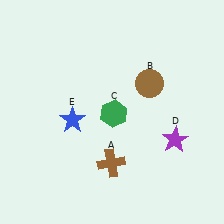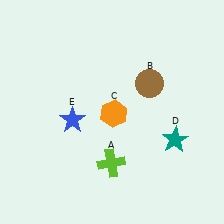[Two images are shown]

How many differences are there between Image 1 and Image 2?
There are 3 differences between the two images.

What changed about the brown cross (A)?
In Image 1, A is brown. In Image 2, it changed to lime.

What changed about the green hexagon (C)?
In Image 1, C is green. In Image 2, it changed to orange.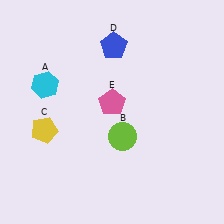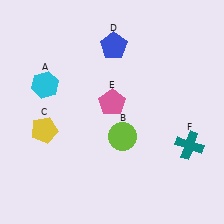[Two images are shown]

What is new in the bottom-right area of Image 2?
A teal cross (F) was added in the bottom-right area of Image 2.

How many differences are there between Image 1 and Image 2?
There is 1 difference between the two images.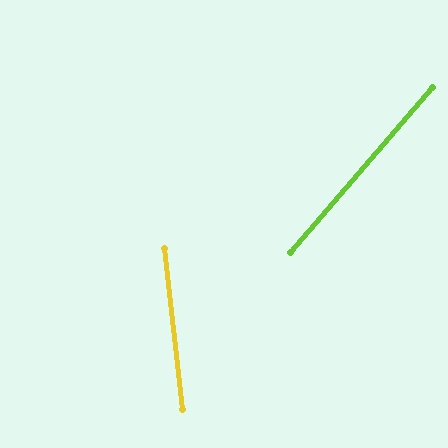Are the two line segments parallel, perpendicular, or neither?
Neither parallel nor perpendicular — they differ by about 47°.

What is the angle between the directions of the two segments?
Approximately 47 degrees.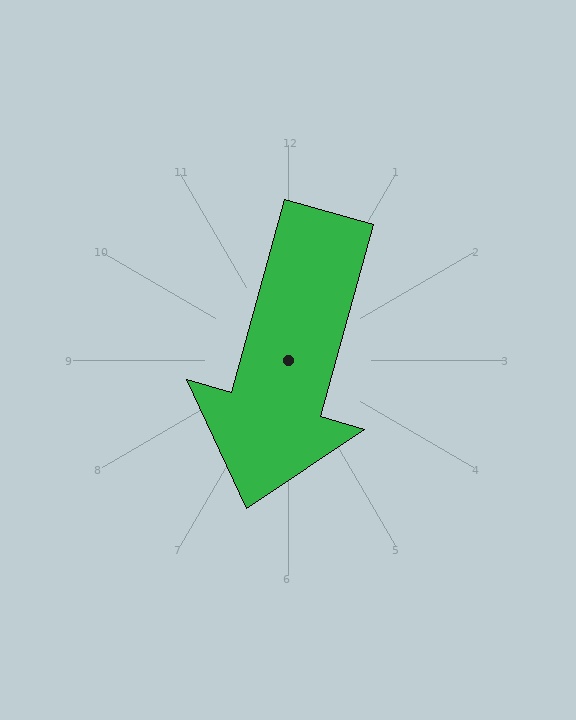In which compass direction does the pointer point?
South.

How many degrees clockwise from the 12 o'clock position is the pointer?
Approximately 196 degrees.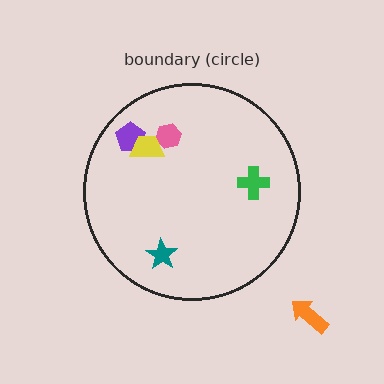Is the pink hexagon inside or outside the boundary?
Inside.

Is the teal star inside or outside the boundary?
Inside.